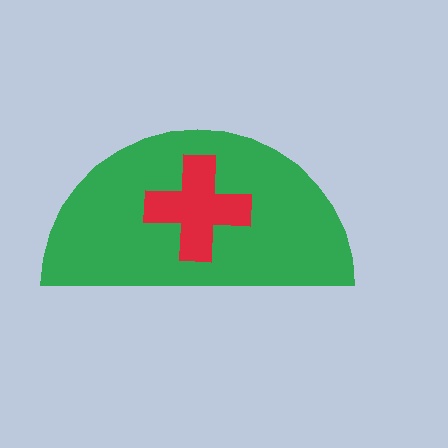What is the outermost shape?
The green semicircle.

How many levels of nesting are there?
2.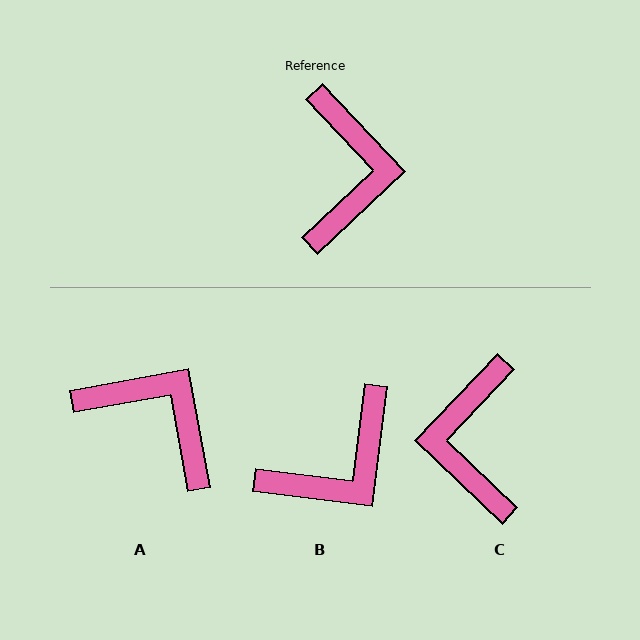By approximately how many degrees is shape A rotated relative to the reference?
Approximately 57 degrees counter-clockwise.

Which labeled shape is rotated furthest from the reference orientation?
C, about 177 degrees away.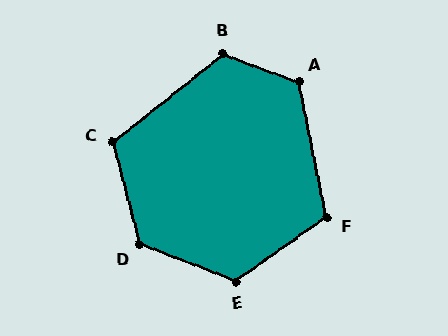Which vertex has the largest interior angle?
D, at approximately 125 degrees.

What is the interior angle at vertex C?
Approximately 114 degrees (obtuse).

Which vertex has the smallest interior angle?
F, at approximately 114 degrees.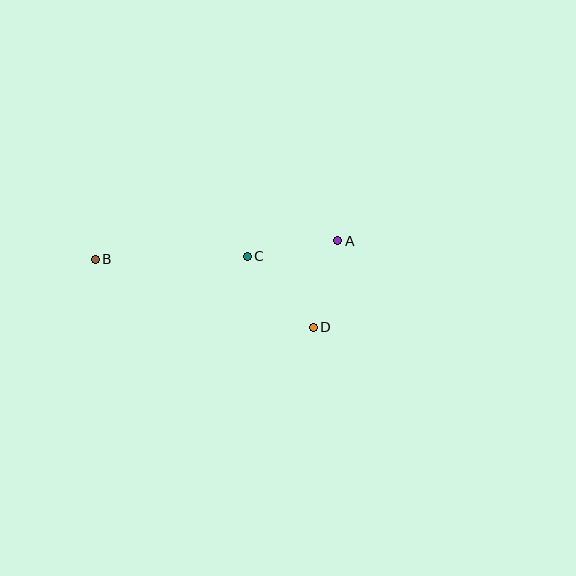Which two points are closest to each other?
Points A and D are closest to each other.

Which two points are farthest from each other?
Points A and B are farthest from each other.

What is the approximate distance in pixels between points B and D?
The distance between B and D is approximately 228 pixels.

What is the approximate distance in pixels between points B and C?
The distance between B and C is approximately 152 pixels.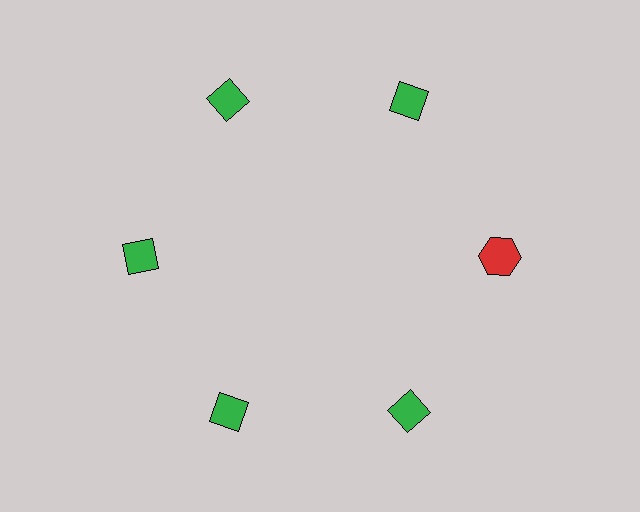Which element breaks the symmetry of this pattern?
The red hexagon at roughly the 3 o'clock position breaks the symmetry. All other shapes are green diamonds.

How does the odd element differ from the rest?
It differs in both color (red instead of green) and shape (hexagon instead of diamond).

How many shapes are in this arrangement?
There are 6 shapes arranged in a ring pattern.